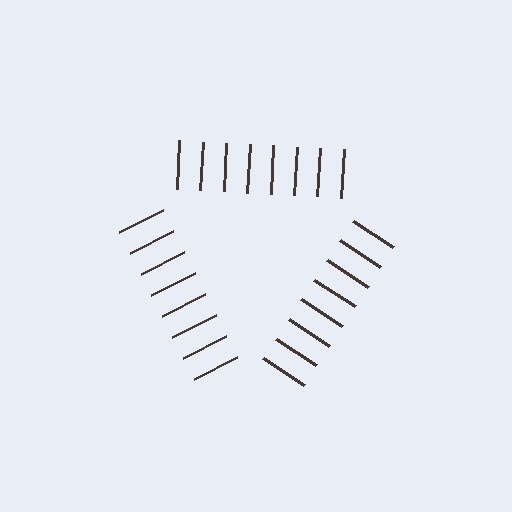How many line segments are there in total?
24 — 8 along each of the 3 edges.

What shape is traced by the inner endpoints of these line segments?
An illusory triangle — the line segments terminate on its edges but no continuous stroke is drawn.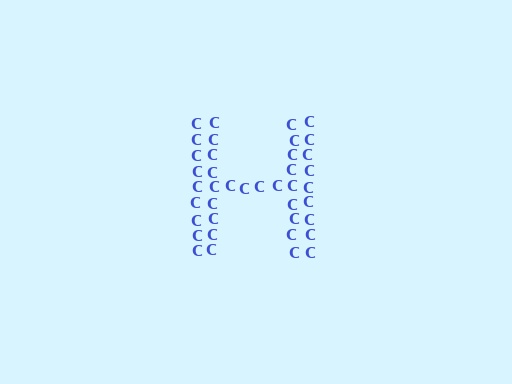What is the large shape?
The large shape is the letter H.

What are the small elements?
The small elements are letter C's.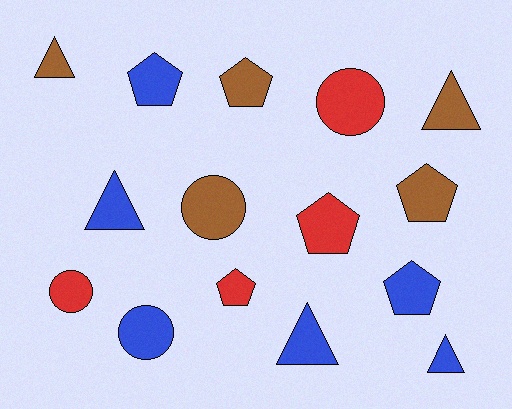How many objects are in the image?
There are 15 objects.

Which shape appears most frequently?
Pentagon, with 6 objects.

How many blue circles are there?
There is 1 blue circle.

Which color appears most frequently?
Blue, with 6 objects.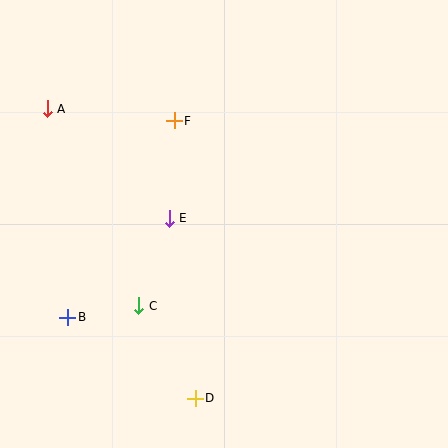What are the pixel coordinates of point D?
Point D is at (195, 398).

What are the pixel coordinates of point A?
Point A is at (47, 109).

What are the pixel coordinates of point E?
Point E is at (169, 218).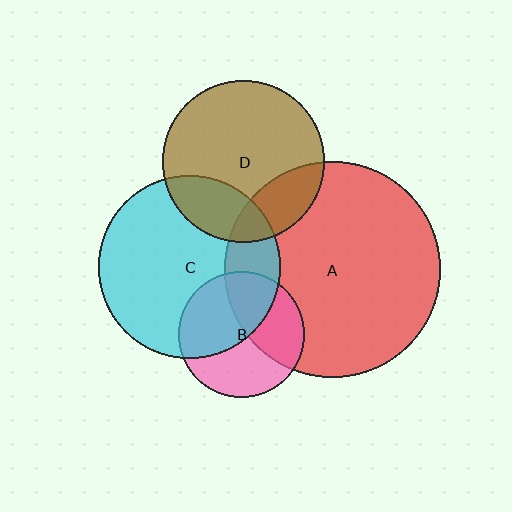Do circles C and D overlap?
Yes.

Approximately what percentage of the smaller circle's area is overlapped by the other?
Approximately 25%.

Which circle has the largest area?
Circle A (red).